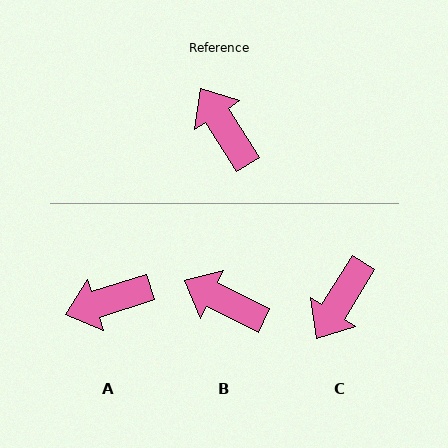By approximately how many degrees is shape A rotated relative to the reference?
Approximately 76 degrees counter-clockwise.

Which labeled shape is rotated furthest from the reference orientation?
C, about 116 degrees away.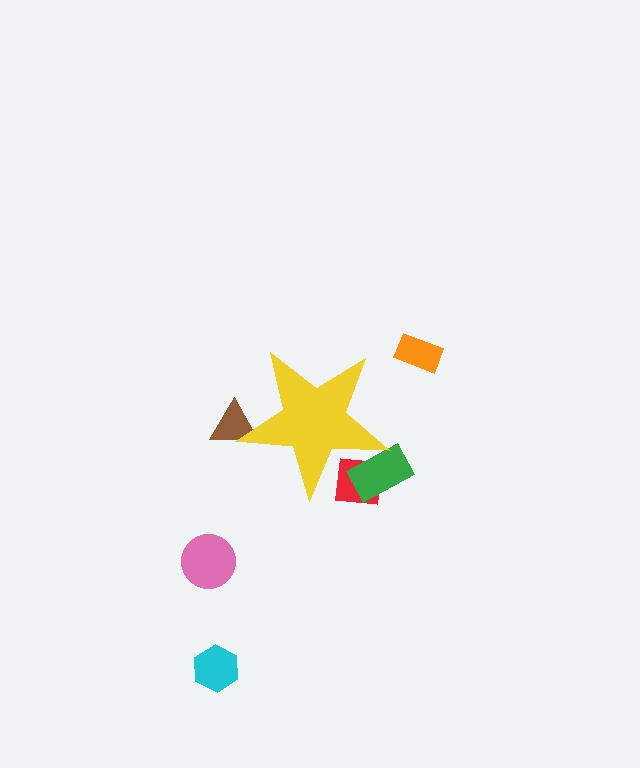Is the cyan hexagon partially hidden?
No, the cyan hexagon is fully visible.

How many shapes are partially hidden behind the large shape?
3 shapes are partially hidden.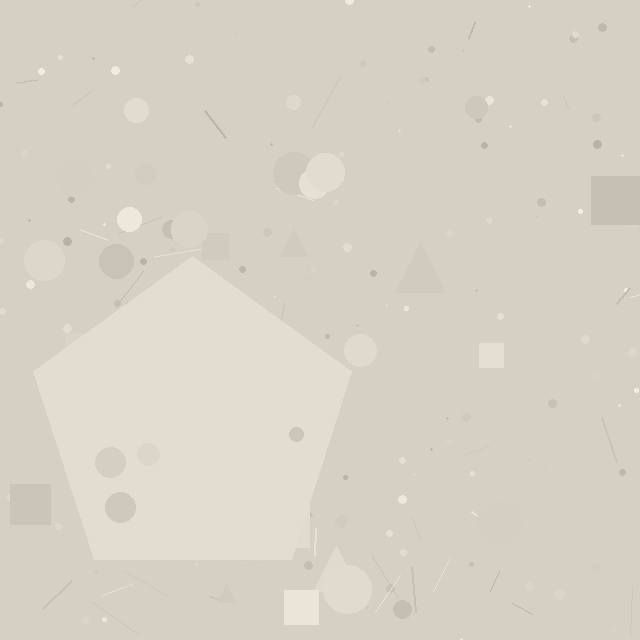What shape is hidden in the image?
A pentagon is hidden in the image.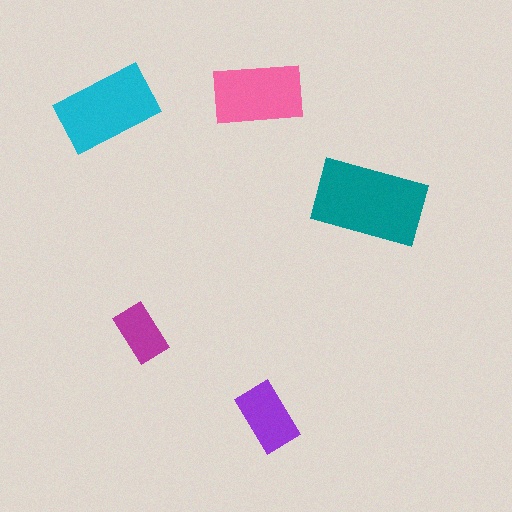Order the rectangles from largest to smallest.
the teal one, the cyan one, the pink one, the purple one, the magenta one.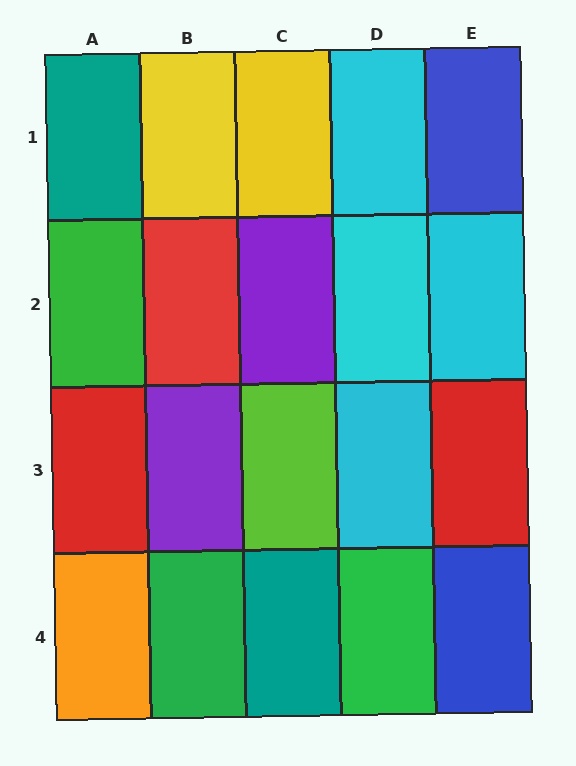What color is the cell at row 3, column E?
Red.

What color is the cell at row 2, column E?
Cyan.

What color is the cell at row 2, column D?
Cyan.